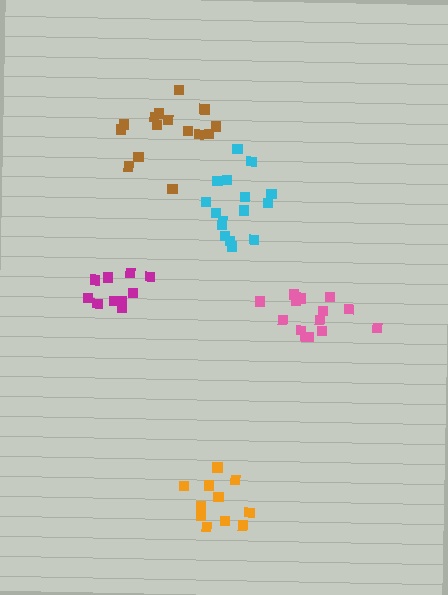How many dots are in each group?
Group 1: 15 dots, Group 2: 10 dots, Group 3: 14 dots, Group 4: 16 dots, Group 5: 11 dots (66 total).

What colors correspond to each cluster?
The clusters are colored: brown, magenta, pink, cyan, orange.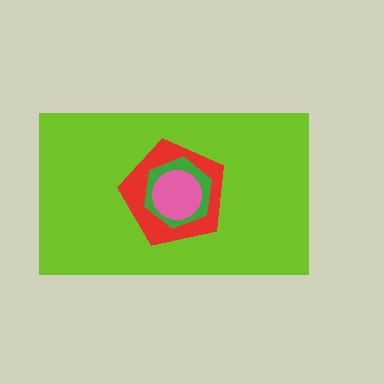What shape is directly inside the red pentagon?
The green hexagon.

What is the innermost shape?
The pink circle.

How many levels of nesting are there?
4.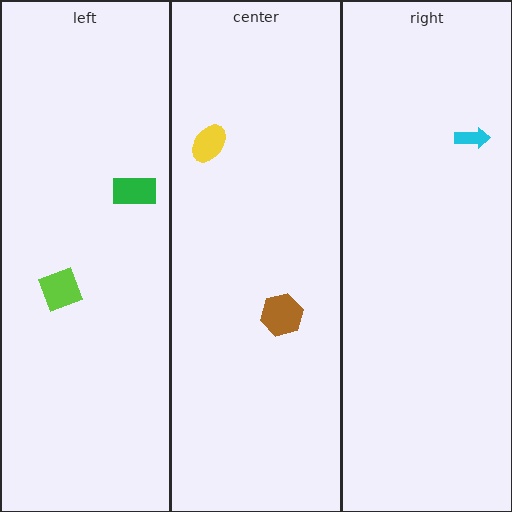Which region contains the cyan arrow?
The right region.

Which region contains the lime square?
The left region.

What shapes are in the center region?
The brown hexagon, the yellow ellipse.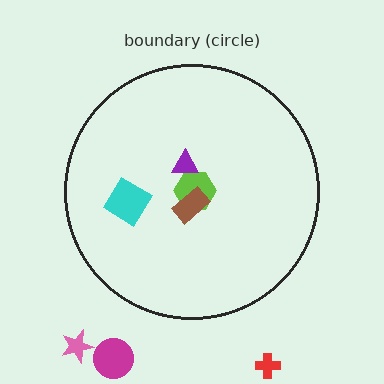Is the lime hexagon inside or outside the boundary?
Inside.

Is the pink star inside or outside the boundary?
Outside.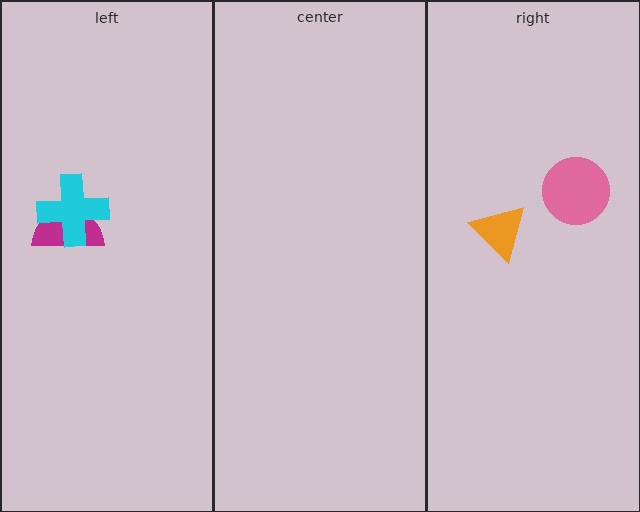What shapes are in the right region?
The orange triangle, the pink circle.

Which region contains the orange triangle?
The right region.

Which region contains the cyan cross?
The left region.